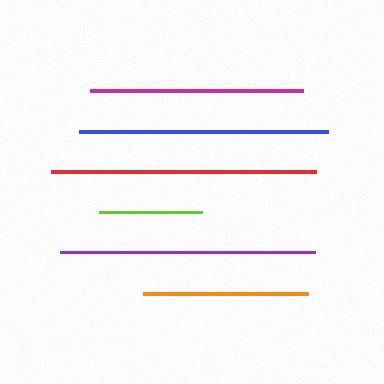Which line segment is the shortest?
The lime line is the shortest at approximately 102 pixels.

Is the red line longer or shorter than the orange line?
The red line is longer than the orange line.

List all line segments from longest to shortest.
From longest to shortest: red, purple, blue, magenta, orange, lime.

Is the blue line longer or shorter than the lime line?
The blue line is longer than the lime line.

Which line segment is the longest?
The red line is the longest at approximately 265 pixels.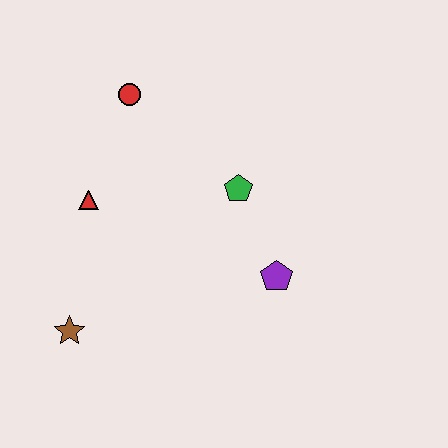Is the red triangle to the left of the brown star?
No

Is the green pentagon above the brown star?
Yes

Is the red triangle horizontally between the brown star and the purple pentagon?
Yes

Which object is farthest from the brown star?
The red circle is farthest from the brown star.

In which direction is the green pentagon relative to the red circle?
The green pentagon is to the right of the red circle.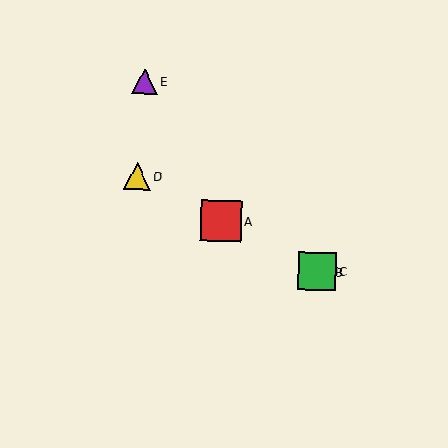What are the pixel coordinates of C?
Object C is at (317, 271).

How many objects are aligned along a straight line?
4 objects (A, B, C, D) are aligned along a straight line.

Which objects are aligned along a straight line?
Objects A, B, C, D are aligned along a straight line.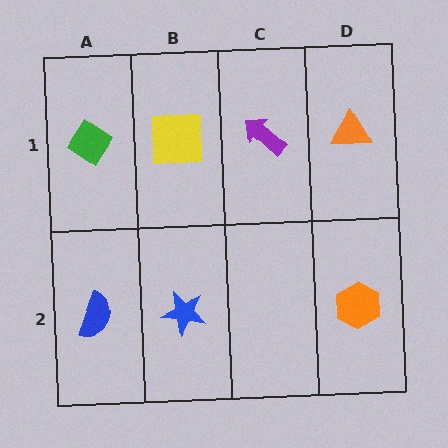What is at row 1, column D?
An orange triangle.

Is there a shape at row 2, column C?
No, that cell is empty.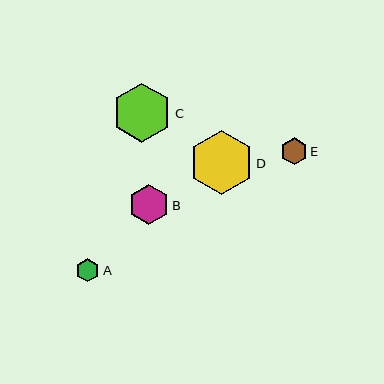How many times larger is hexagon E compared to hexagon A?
Hexagon E is approximately 1.1 times the size of hexagon A.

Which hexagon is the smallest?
Hexagon A is the smallest with a size of approximately 23 pixels.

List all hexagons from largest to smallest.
From largest to smallest: D, C, B, E, A.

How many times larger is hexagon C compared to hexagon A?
Hexagon C is approximately 2.5 times the size of hexagon A.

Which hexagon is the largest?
Hexagon D is the largest with a size of approximately 64 pixels.